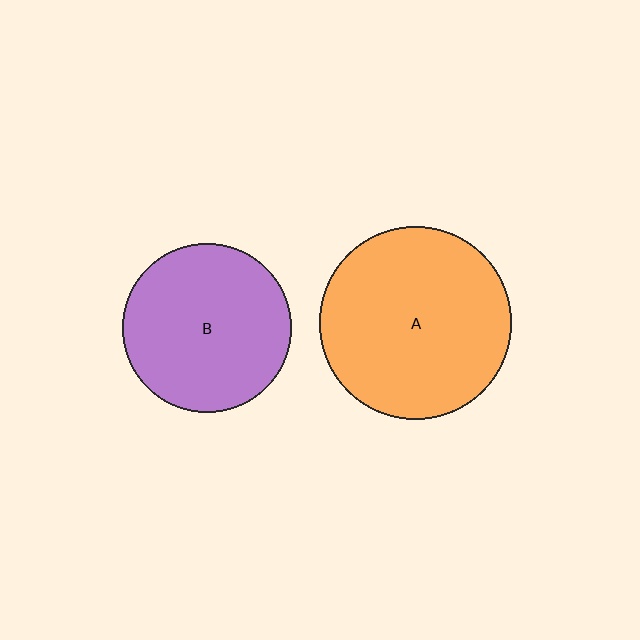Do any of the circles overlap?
No, none of the circles overlap.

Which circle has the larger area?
Circle A (orange).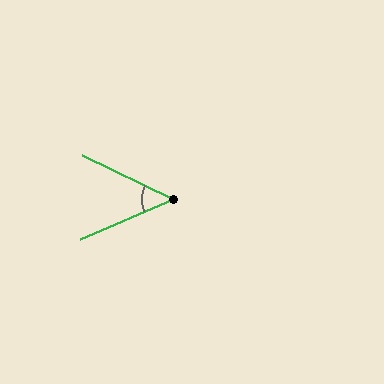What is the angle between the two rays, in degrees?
Approximately 49 degrees.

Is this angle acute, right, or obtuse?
It is acute.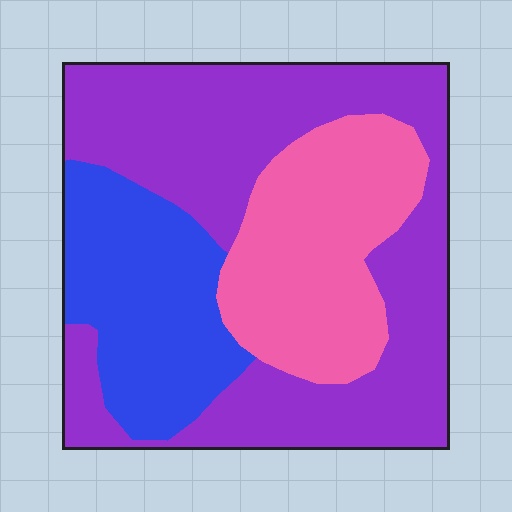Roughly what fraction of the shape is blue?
Blue takes up less than a quarter of the shape.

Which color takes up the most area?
Purple, at roughly 50%.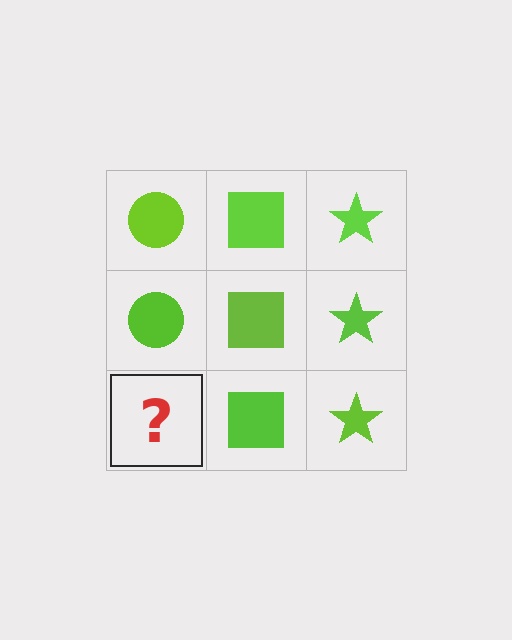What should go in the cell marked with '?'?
The missing cell should contain a lime circle.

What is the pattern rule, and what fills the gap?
The rule is that each column has a consistent shape. The gap should be filled with a lime circle.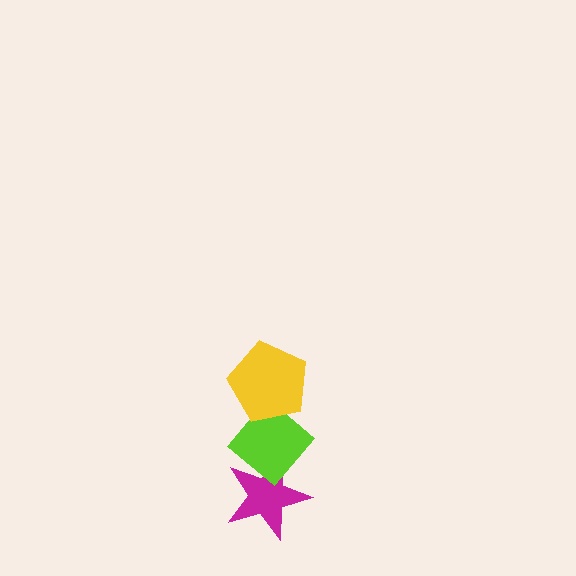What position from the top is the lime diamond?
The lime diamond is 2nd from the top.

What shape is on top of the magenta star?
The lime diamond is on top of the magenta star.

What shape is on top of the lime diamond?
The yellow pentagon is on top of the lime diamond.